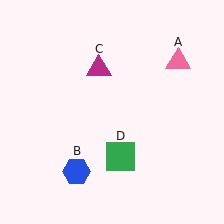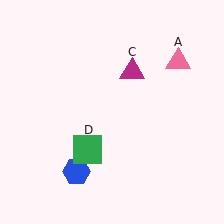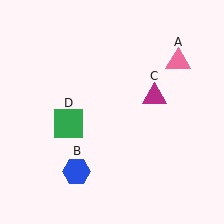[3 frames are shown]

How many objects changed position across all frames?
2 objects changed position: magenta triangle (object C), green square (object D).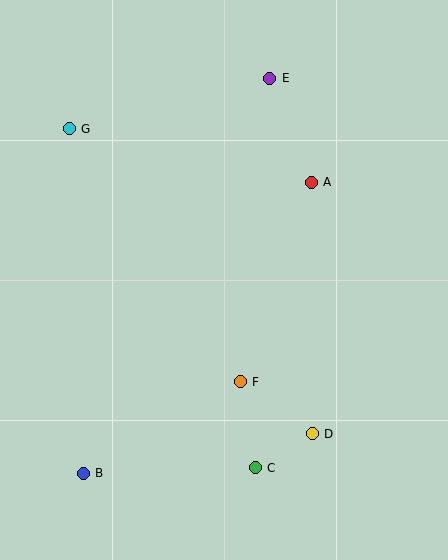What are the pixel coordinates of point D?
Point D is at (312, 434).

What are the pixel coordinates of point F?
Point F is at (240, 382).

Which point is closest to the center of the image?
Point F at (240, 382) is closest to the center.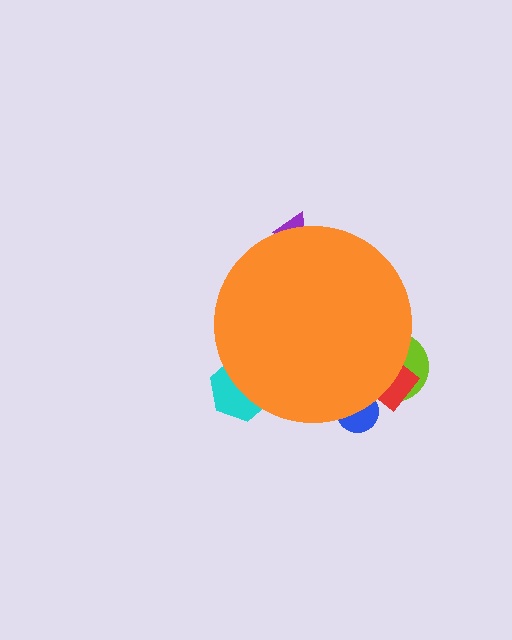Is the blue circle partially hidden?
Yes, the blue circle is partially hidden behind the orange circle.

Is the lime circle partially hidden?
Yes, the lime circle is partially hidden behind the orange circle.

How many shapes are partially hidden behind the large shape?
5 shapes are partially hidden.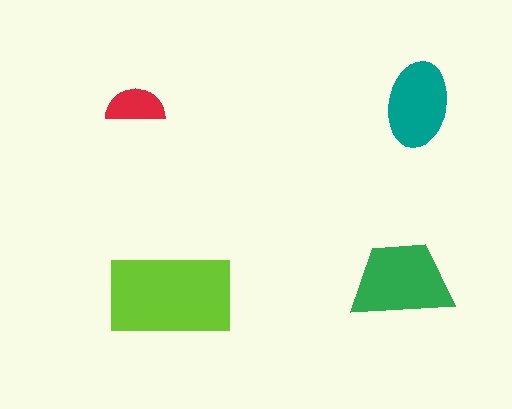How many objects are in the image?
There are 4 objects in the image.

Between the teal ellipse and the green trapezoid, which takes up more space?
The green trapezoid.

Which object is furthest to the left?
The red semicircle is leftmost.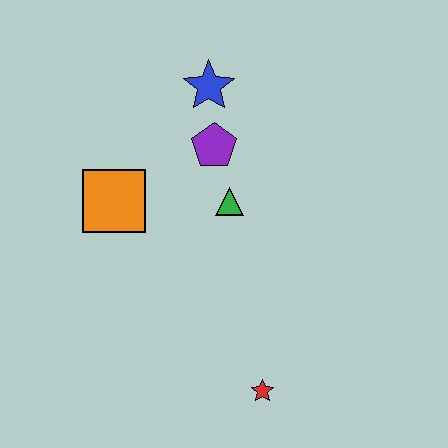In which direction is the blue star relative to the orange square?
The blue star is above the orange square.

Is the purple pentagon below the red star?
No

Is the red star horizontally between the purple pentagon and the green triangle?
No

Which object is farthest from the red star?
The blue star is farthest from the red star.